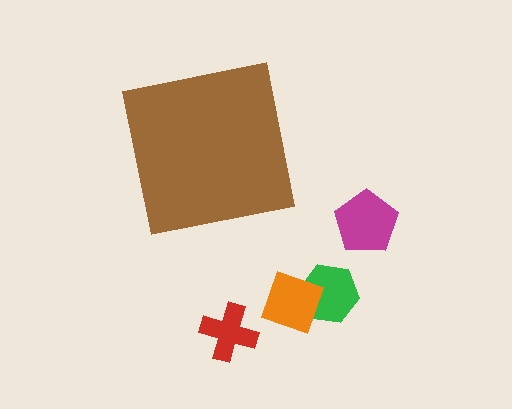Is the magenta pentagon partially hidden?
No, the magenta pentagon is fully visible.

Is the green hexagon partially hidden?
No, the green hexagon is fully visible.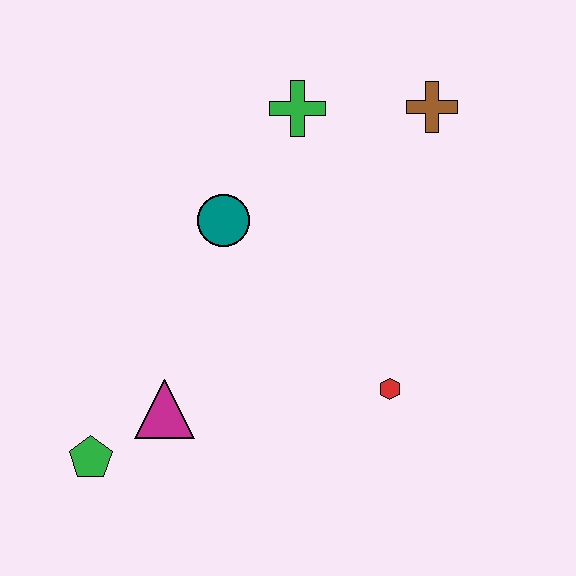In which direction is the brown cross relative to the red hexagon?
The brown cross is above the red hexagon.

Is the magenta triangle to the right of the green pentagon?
Yes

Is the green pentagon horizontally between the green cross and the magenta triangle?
No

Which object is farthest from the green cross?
The green pentagon is farthest from the green cross.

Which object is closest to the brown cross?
The green cross is closest to the brown cross.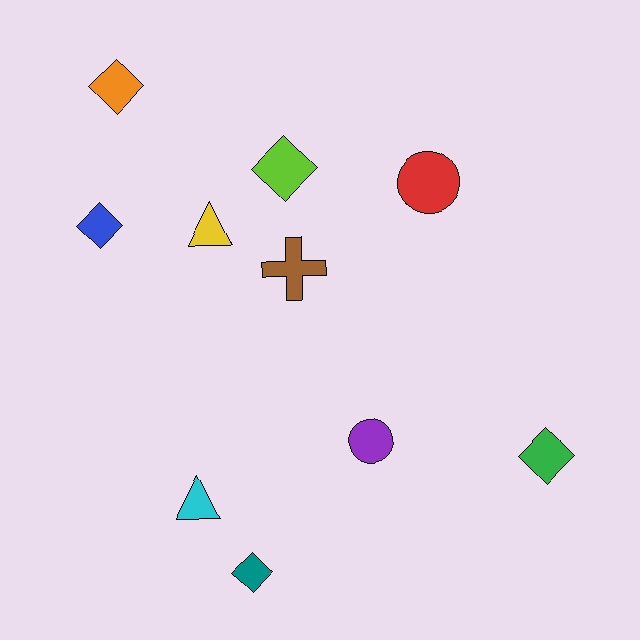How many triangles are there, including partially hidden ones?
There are 2 triangles.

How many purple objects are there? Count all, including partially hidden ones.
There is 1 purple object.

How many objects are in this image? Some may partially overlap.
There are 10 objects.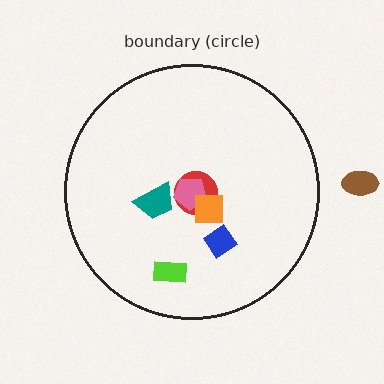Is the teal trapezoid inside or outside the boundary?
Inside.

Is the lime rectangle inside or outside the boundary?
Inside.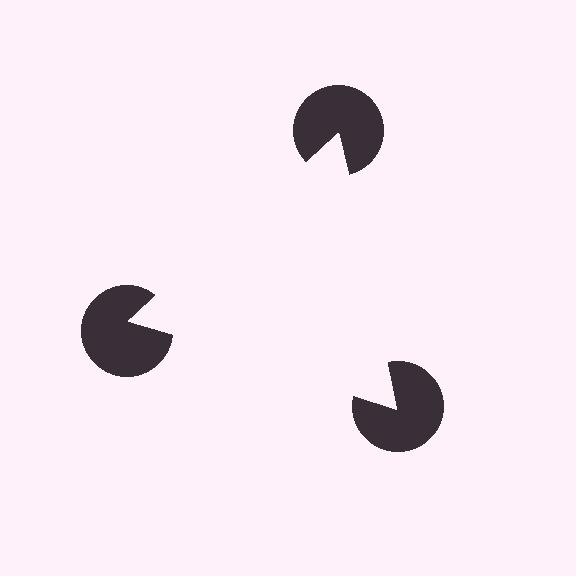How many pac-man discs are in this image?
There are 3 — one at each vertex of the illusory triangle.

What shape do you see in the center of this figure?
An illusory triangle — its edges are inferred from the aligned wedge cuts in the pac-man discs, not physically drawn.